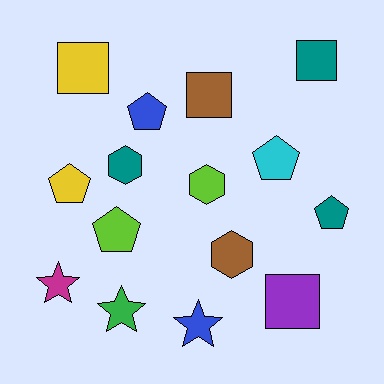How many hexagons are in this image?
There are 3 hexagons.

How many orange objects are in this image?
There are no orange objects.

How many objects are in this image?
There are 15 objects.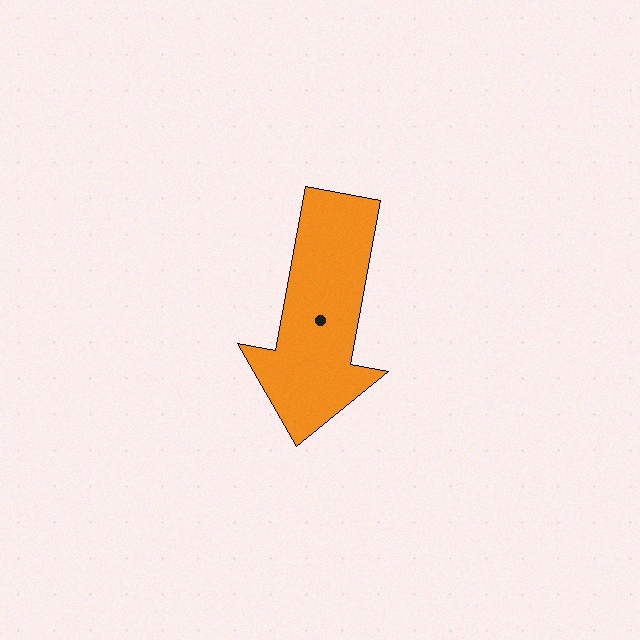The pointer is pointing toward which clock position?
Roughly 6 o'clock.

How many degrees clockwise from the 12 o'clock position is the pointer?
Approximately 190 degrees.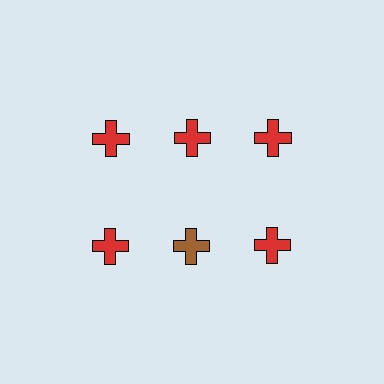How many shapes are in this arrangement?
There are 6 shapes arranged in a grid pattern.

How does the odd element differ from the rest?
It has a different color: brown instead of red.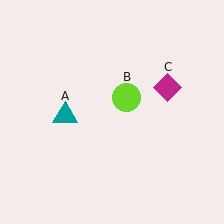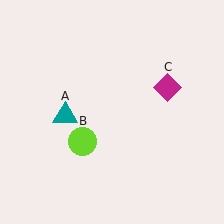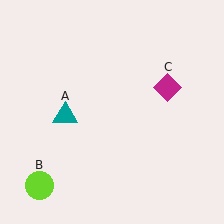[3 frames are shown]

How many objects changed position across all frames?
1 object changed position: lime circle (object B).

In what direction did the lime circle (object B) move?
The lime circle (object B) moved down and to the left.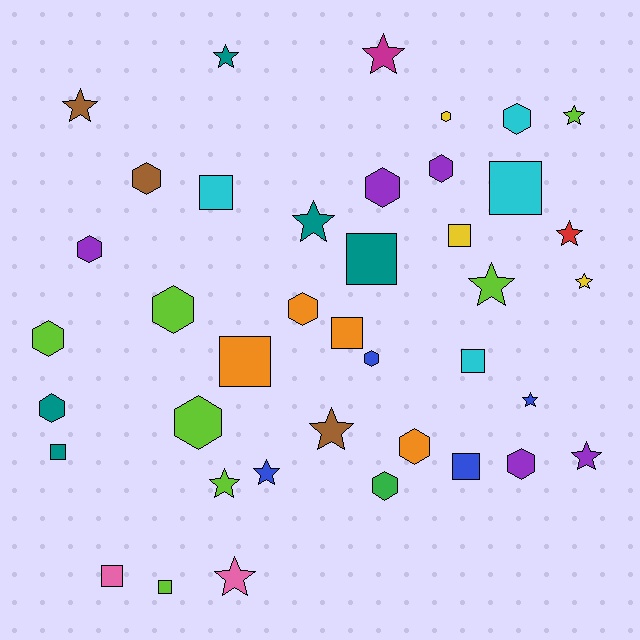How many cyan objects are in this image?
There are 4 cyan objects.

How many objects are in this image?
There are 40 objects.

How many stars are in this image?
There are 14 stars.